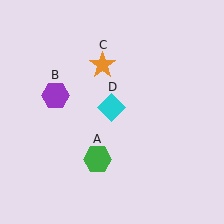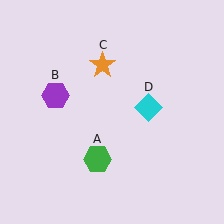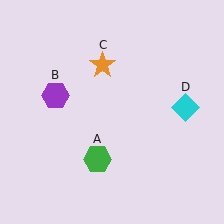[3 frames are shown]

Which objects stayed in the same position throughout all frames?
Green hexagon (object A) and purple hexagon (object B) and orange star (object C) remained stationary.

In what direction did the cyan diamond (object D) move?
The cyan diamond (object D) moved right.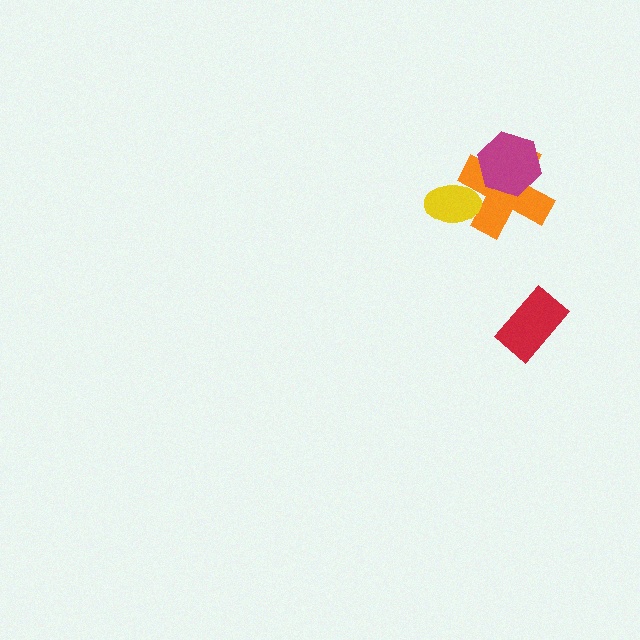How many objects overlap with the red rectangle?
0 objects overlap with the red rectangle.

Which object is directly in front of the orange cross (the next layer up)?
The yellow ellipse is directly in front of the orange cross.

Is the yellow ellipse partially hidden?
No, no other shape covers it.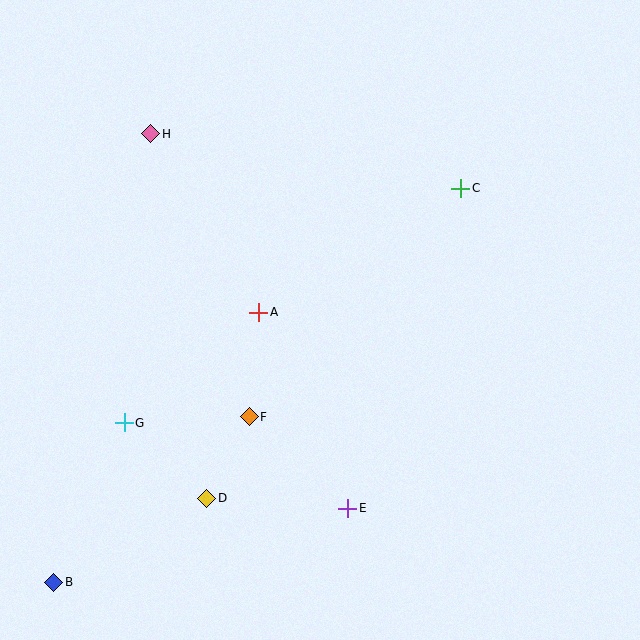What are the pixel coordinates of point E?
Point E is at (348, 508).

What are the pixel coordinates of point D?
Point D is at (207, 498).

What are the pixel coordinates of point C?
Point C is at (461, 188).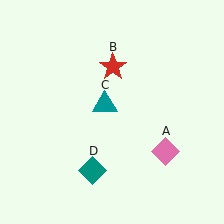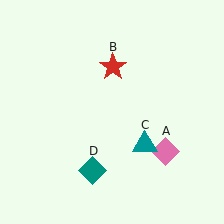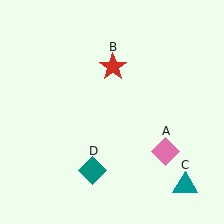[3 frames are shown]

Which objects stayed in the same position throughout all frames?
Pink diamond (object A) and red star (object B) and teal diamond (object D) remained stationary.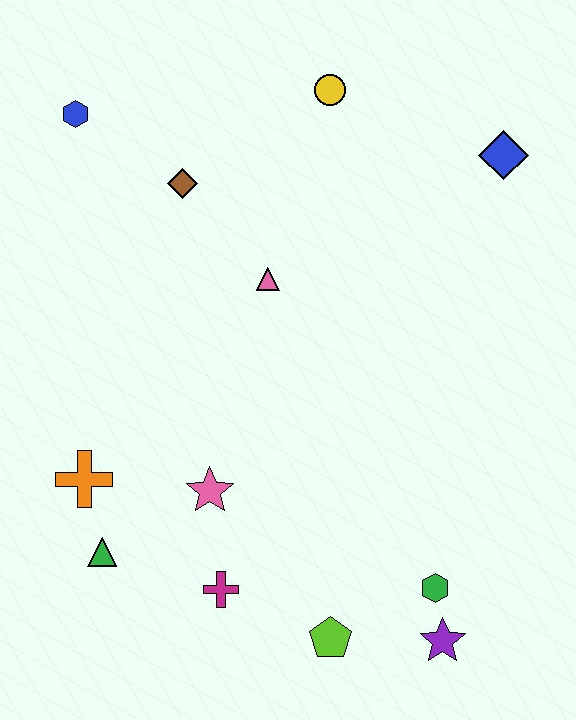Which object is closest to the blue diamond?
The yellow circle is closest to the blue diamond.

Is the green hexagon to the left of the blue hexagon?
No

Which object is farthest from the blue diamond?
The green triangle is farthest from the blue diamond.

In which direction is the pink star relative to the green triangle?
The pink star is to the right of the green triangle.